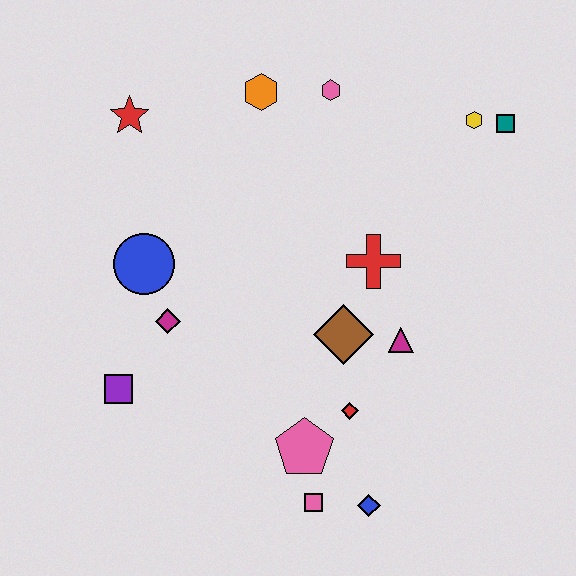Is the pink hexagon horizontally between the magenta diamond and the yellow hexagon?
Yes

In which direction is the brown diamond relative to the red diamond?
The brown diamond is above the red diamond.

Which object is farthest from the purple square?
The teal square is farthest from the purple square.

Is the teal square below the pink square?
No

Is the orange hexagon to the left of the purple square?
No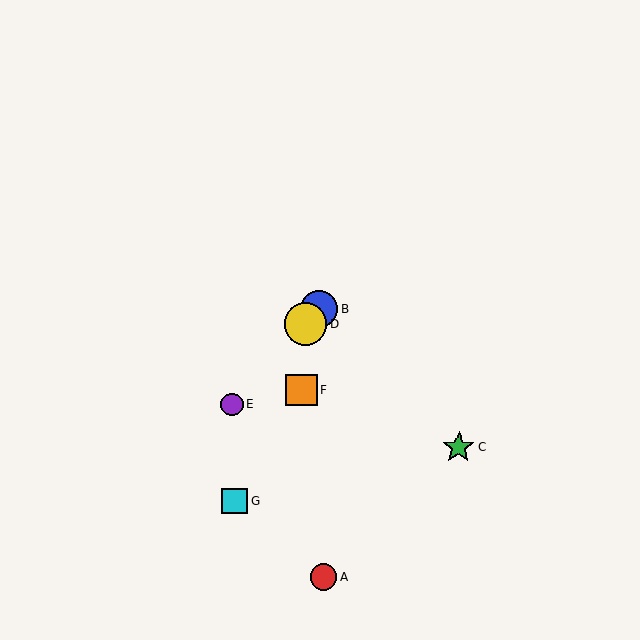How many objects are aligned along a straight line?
3 objects (B, D, E) are aligned along a straight line.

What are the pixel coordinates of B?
Object B is at (319, 309).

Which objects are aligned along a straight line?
Objects B, D, E are aligned along a straight line.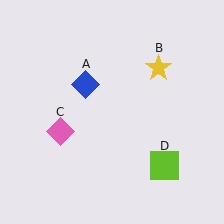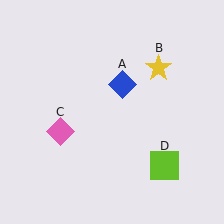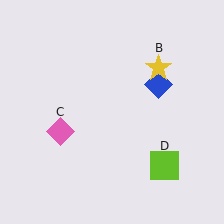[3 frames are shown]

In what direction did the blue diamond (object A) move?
The blue diamond (object A) moved right.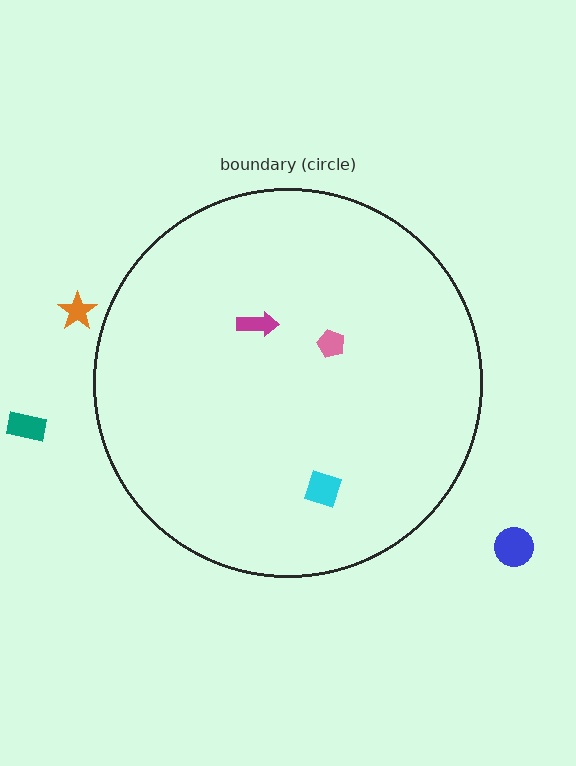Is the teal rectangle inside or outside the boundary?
Outside.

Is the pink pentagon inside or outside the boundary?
Inside.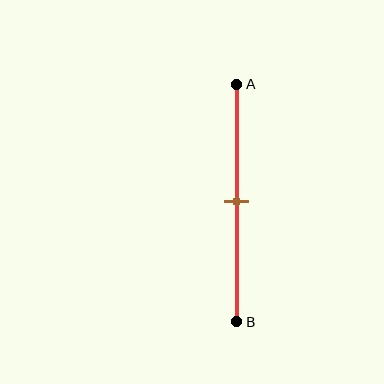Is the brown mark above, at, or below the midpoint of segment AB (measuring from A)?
The brown mark is approximately at the midpoint of segment AB.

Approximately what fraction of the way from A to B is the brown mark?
The brown mark is approximately 50% of the way from A to B.